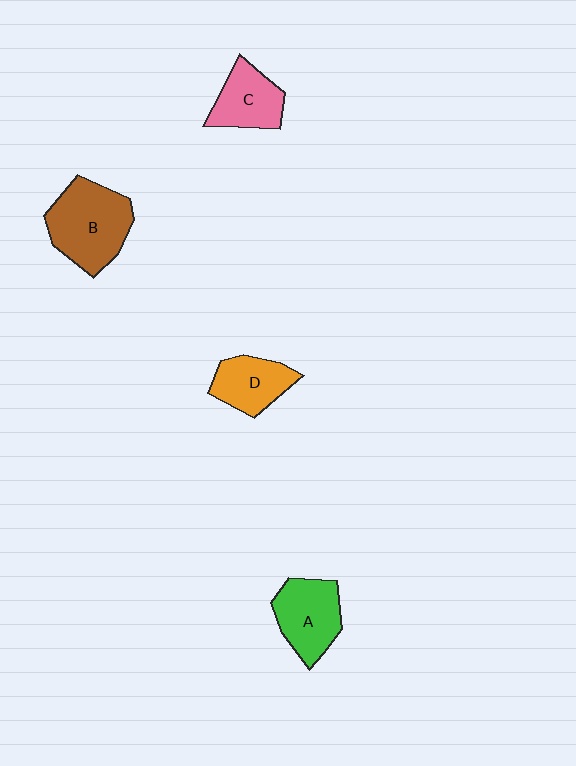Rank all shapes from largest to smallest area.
From largest to smallest: B (brown), A (green), C (pink), D (orange).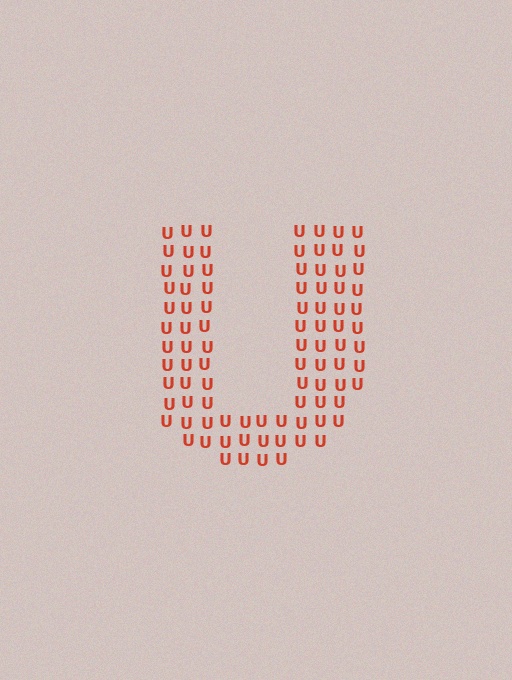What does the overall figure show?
The overall figure shows the letter U.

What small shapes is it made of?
It is made of small letter U's.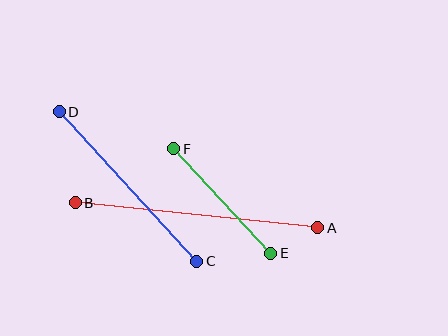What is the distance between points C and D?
The distance is approximately 203 pixels.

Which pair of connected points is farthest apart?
Points A and B are farthest apart.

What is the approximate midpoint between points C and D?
The midpoint is at approximately (128, 187) pixels.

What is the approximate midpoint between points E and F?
The midpoint is at approximately (222, 201) pixels.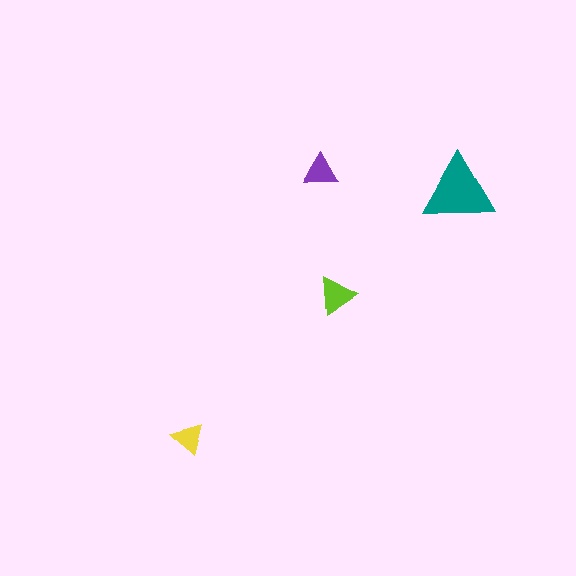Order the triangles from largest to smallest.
the teal one, the lime one, the purple one, the yellow one.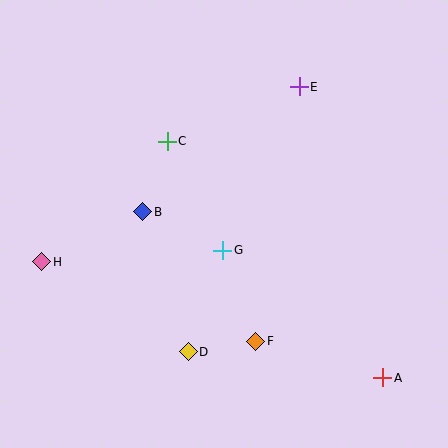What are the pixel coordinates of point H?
Point H is at (42, 262).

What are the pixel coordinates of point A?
Point A is at (383, 378).